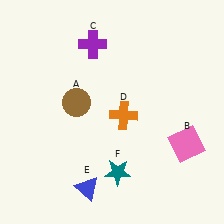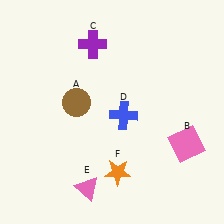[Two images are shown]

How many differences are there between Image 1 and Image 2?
There are 3 differences between the two images.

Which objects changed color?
D changed from orange to blue. E changed from blue to pink. F changed from teal to orange.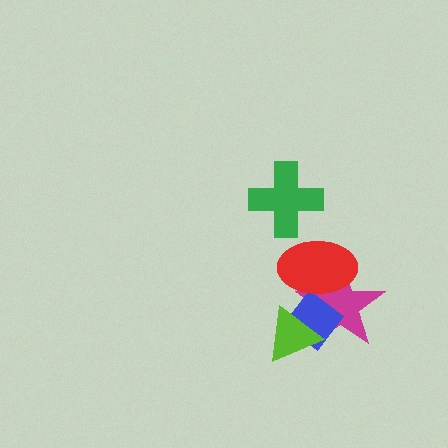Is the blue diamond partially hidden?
Yes, it is partially covered by another shape.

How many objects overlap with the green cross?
0 objects overlap with the green cross.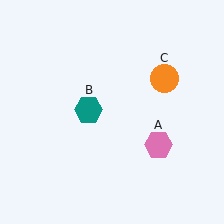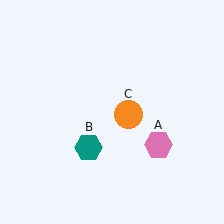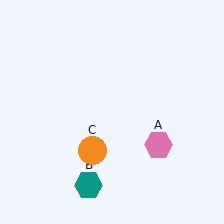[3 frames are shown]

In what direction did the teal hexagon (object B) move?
The teal hexagon (object B) moved down.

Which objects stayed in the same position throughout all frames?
Pink hexagon (object A) remained stationary.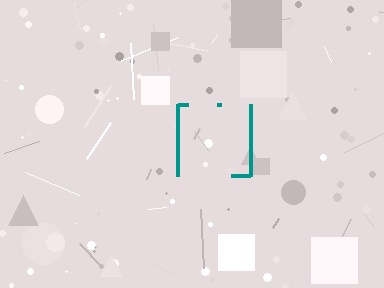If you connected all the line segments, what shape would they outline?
They would outline a square.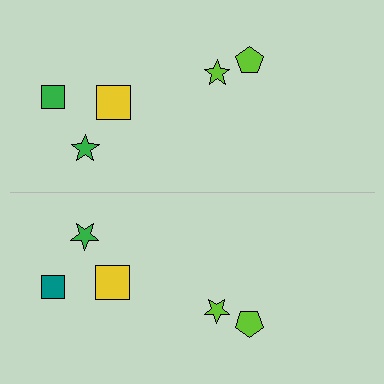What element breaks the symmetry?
The teal square on the bottom side breaks the symmetry — its mirror counterpart is green.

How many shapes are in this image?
There are 10 shapes in this image.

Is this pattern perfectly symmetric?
No, the pattern is not perfectly symmetric. The teal square on the bottom side breaks the symmetry — its mirror counterpart is green.